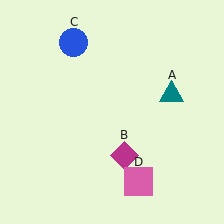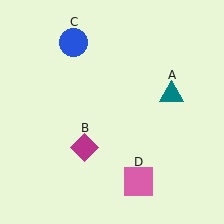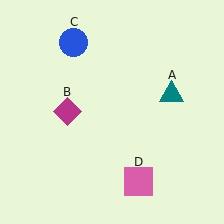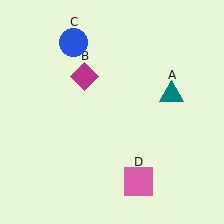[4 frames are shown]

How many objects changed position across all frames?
1 object changed position: magenta diamond (object B).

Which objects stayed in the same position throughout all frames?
Teal triangle (object A) and blue circle (object C) and pink square (object D) remained stationary.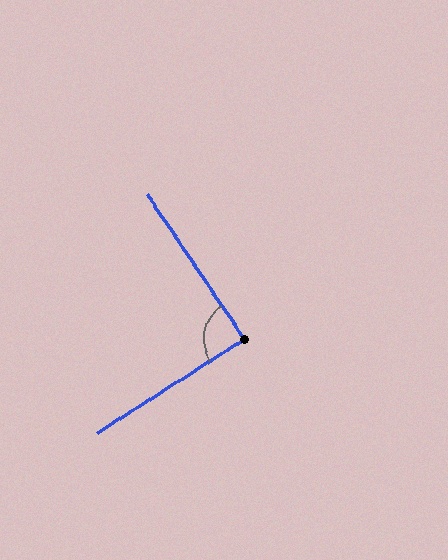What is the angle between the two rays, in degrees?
Approximately 88 degrees.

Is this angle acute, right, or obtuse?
It is approximately a right angle.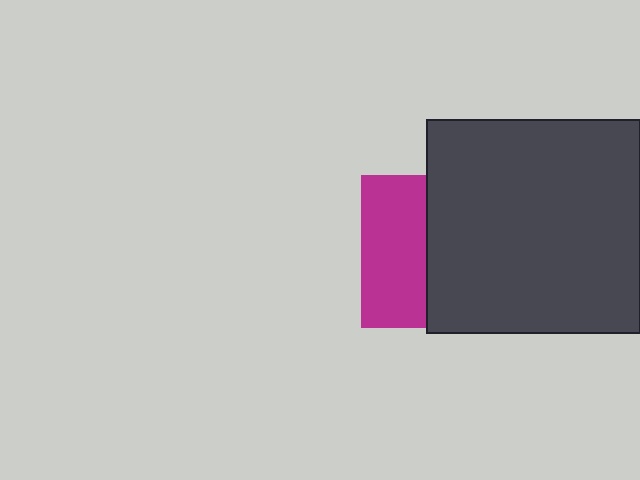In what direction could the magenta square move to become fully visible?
The magenta square could move left. That would shift it out from behind the dark gray square entirely.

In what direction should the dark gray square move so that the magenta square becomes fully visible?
The dark gray square should move right. That is the shortest direction to clear the overlap and leave the magenta square fully visible.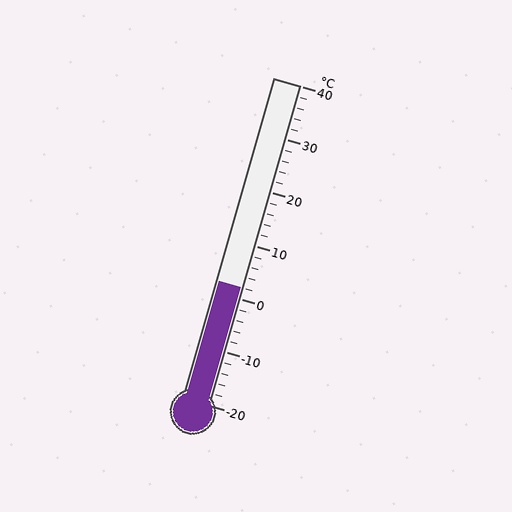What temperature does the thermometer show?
The thermometer shows approximately 2°C.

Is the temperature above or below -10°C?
The temperature is above -10°C.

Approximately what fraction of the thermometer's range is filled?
The thermometer is filled to approximately 35% of its range.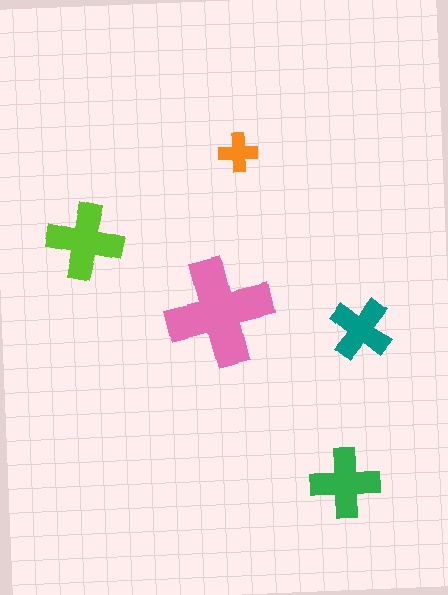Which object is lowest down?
The green cross is bottommost.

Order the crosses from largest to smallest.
the pink one, the lime one, the green one, the teal one, the orange one.